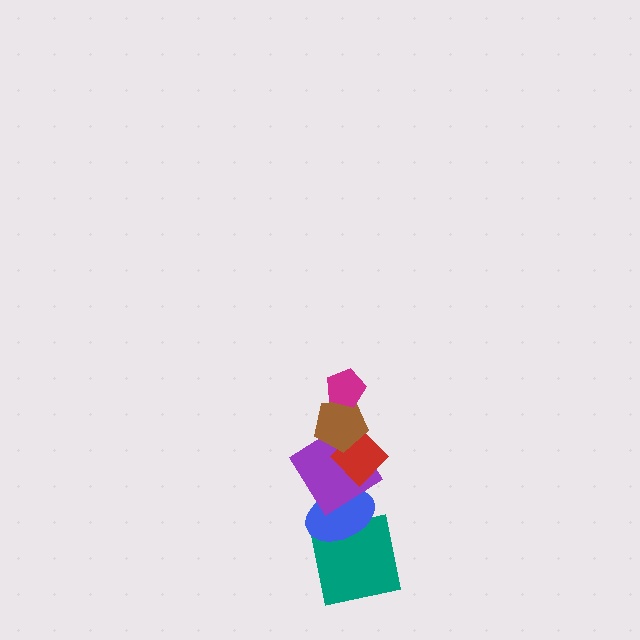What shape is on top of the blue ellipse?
The purple diamond is on top of the blue ellipse.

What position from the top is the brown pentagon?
The brown pentagon is 2nd from the top.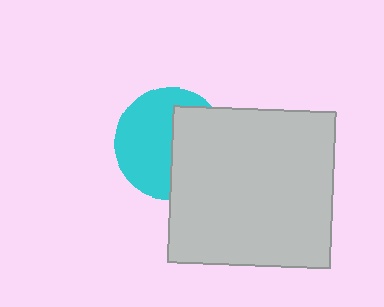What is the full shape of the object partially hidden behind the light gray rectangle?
The partially hidden object is a cyan circle.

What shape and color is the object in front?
The object in front is a light gray rectangle.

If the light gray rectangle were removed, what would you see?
You would see the complete cyan circle.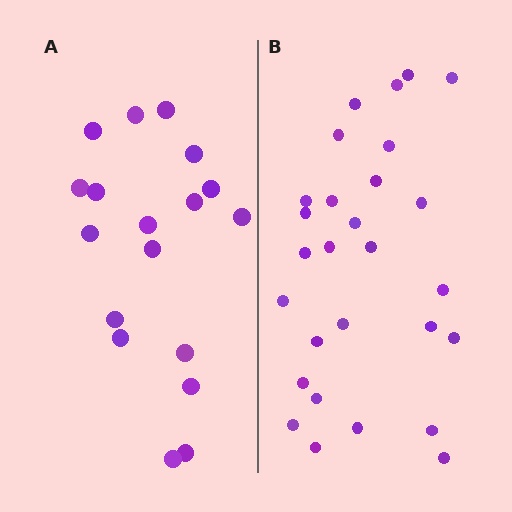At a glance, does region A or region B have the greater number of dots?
Region B (the right region) has more dots.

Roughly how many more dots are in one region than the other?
Region B has roughly 10 or so more dots than region A.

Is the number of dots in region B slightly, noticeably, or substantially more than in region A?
Region B has substantially more. The ratio is roughly 1.6 to 1.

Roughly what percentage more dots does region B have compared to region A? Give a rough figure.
About 55% more.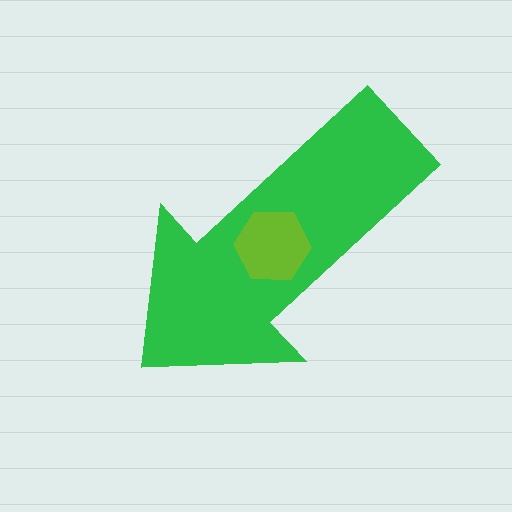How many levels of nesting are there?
2.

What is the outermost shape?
The green arrow.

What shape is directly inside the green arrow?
The lime hexagon.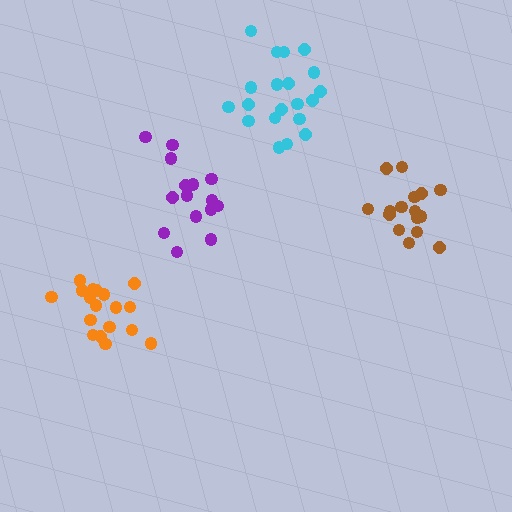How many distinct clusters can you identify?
There are 4 distinct clusters.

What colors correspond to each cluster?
The clusters are colored: orange, brown, purple, cyan.